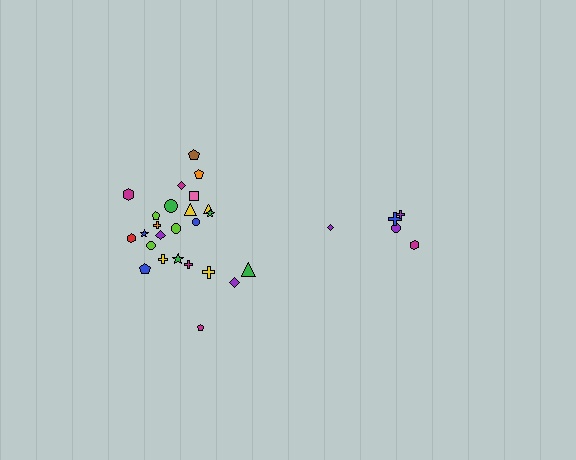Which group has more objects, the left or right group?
The left group.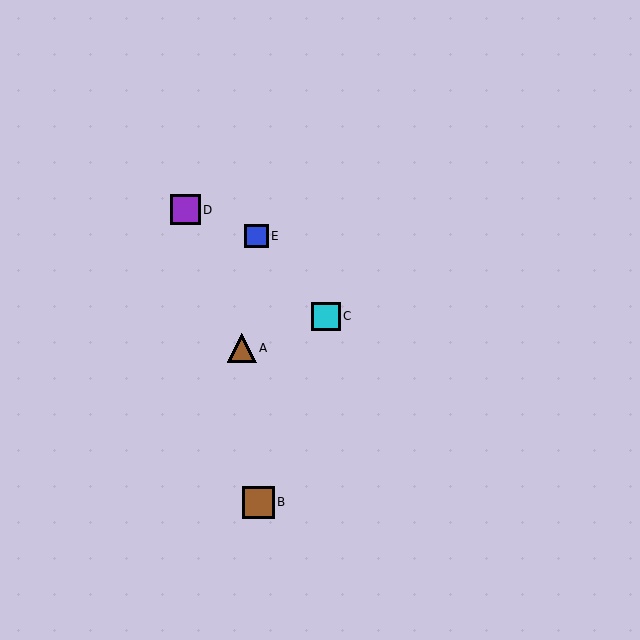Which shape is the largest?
The brown square (labeled B) is the largest.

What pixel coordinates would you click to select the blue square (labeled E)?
Click at (256, 236) to select the blue square E.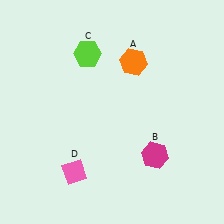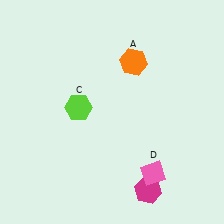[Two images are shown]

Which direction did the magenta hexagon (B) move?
The magenta hexagon (B) moved down.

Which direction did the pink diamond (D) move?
The pink diamond (D) moved right.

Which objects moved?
The objects that moved are: the magenta hexagon (B), the lime hexagon (C), the pink diamond (D).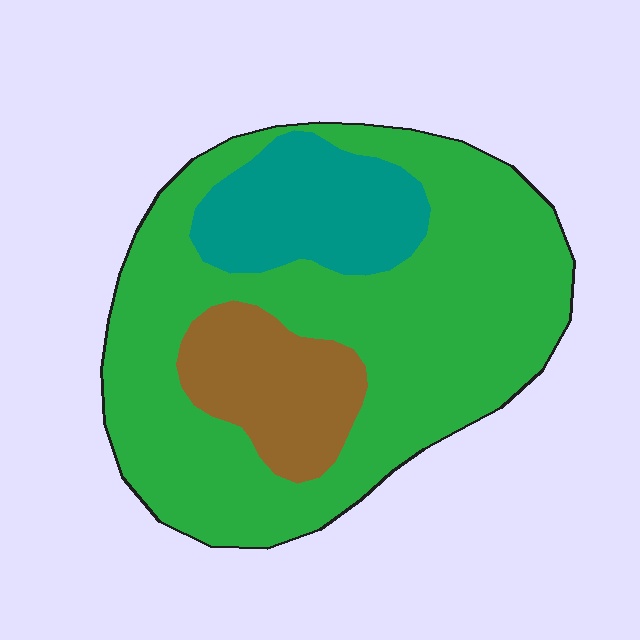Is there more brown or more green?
Green.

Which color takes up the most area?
Green, at roughly 70%.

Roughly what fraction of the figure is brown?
Brown covers roughly 15% of the figure.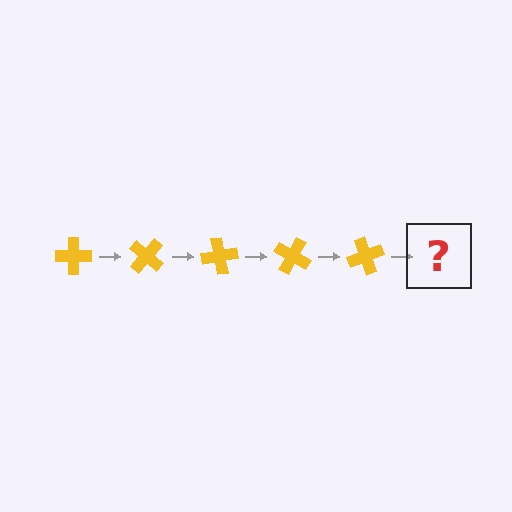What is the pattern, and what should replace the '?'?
The pattern is that the cross rotates 40 degrees each step. The '?' should be a yellow cross rotated 200 degrees.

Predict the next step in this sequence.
The next step is a yellow cross rotated 200 degrees.